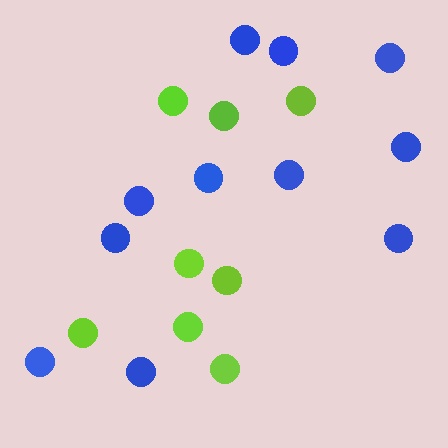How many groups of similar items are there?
There are 2 groups: one group of lime circles (8) and one group of blue circles (11).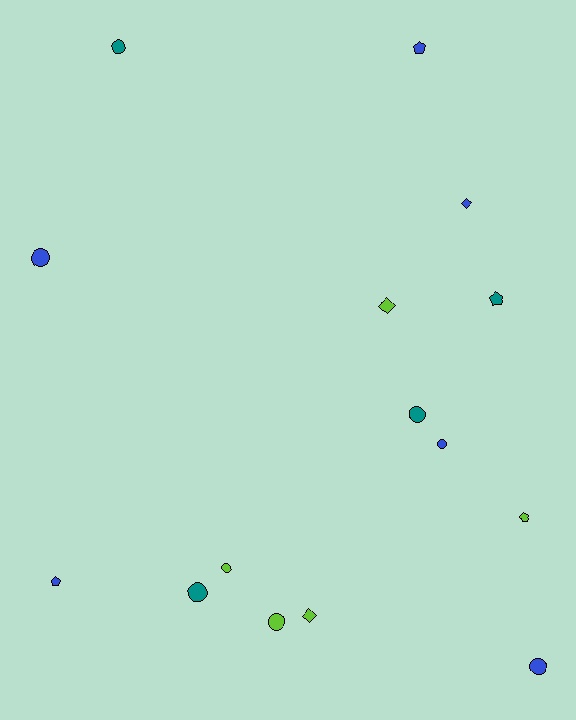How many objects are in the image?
There are 15 objects.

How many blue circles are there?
There are 3 blue circles.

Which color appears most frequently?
Blue, with 6 objects.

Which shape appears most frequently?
Circle, with 8 objects.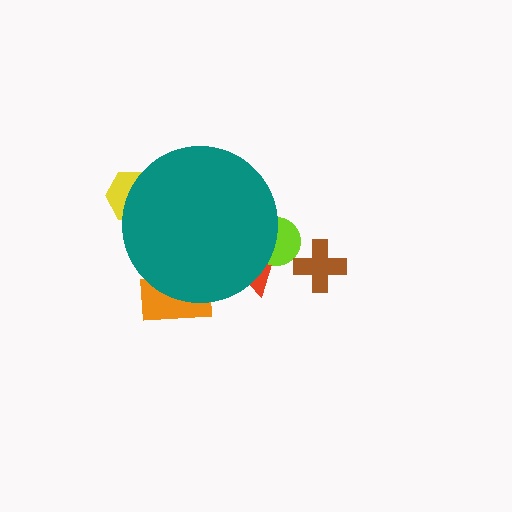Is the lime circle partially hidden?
Yes, the lime circle is partially hidden behind the teal circle.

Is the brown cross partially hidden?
No, the brown cross is fully visible.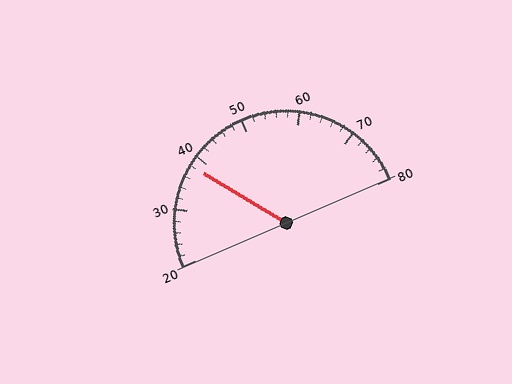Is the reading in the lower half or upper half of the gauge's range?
The reading is in the lower half of the range (20 to 80).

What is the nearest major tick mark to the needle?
The nearest major tick mark is 40.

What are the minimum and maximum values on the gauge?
The gauge ranges from 20 to 80.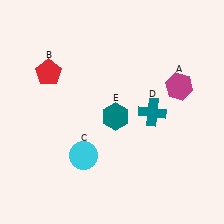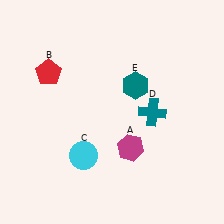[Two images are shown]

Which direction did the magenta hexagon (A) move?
The magenta hexagon (A) moved down.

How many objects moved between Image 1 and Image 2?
2 objects moved between the two images.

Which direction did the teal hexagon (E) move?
The teal hexagon (E) moved up.